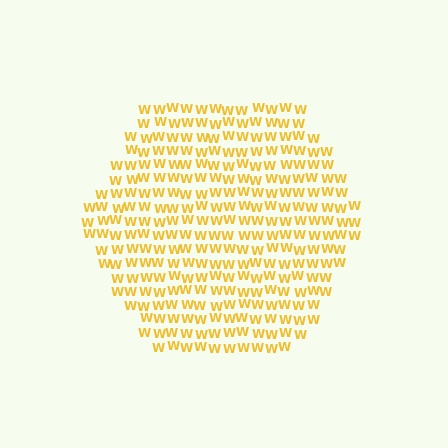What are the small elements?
The small elements are letter W's.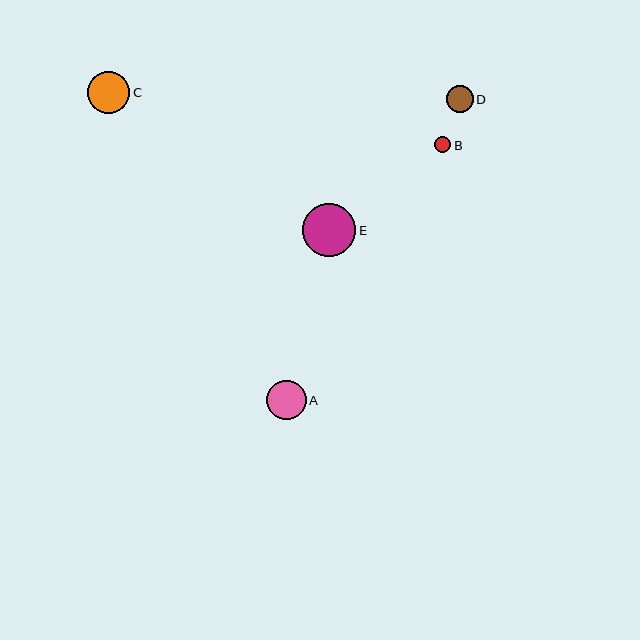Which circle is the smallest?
Circle B is the smallest with a size of approximately 16 pixels.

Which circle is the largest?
Circle E is the largest with a size of approximately 53 pixels.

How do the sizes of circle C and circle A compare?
Circle C and circle A are approximately the same size.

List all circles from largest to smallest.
From largest to smallest: E, C, A, D, B.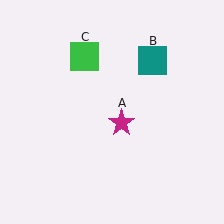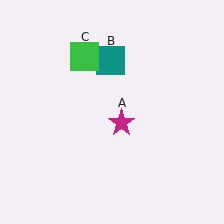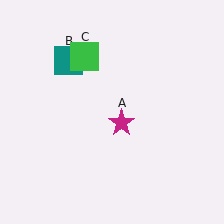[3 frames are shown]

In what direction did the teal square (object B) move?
The teal square (object B) moved left.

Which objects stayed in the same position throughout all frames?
Magenta star (object A) and green square (object C) remained stationary.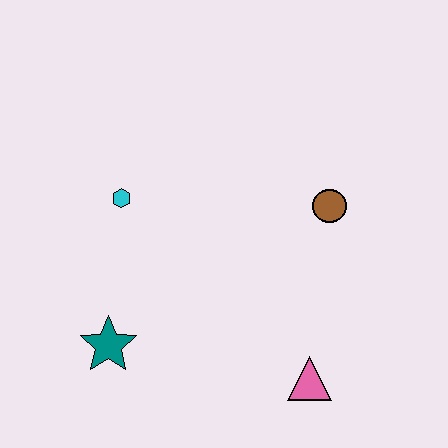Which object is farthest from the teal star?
The brown circle is farthest from the teal star.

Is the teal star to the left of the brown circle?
Yes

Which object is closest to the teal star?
The cyan hexagon is closest to the teal star.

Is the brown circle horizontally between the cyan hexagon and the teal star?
No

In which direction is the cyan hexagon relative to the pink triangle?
The cyan hexagon is to the left of the pink triangle.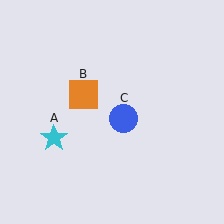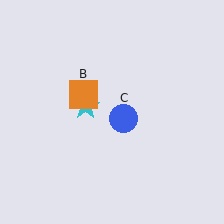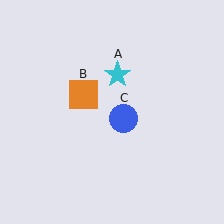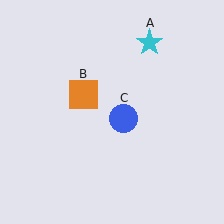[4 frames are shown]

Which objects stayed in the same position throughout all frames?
Orange square (object B) and blue circle (object C) remained stationary.